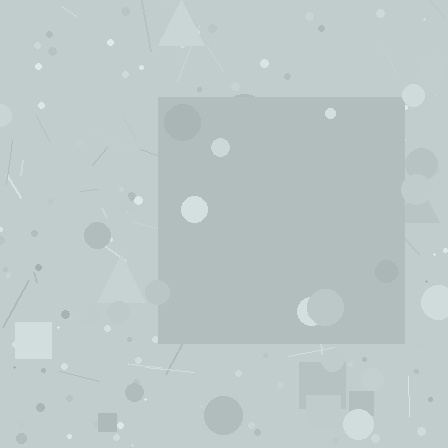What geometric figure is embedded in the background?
A square is embedded in the background.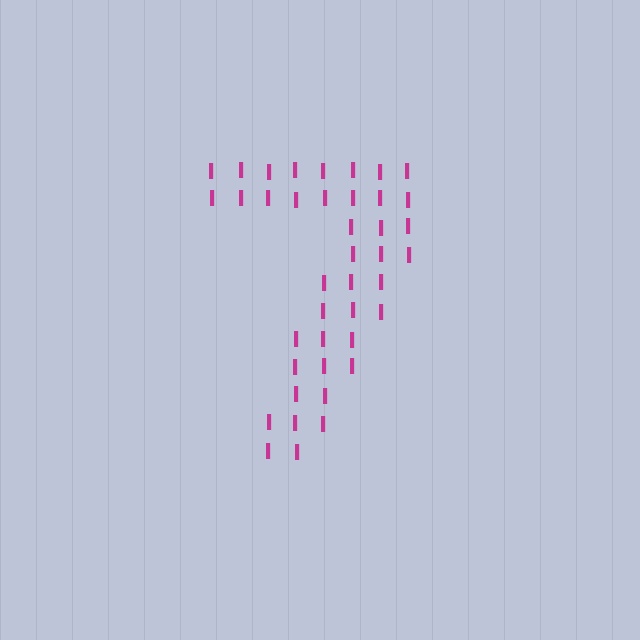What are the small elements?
The small elements are letter I's.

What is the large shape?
The large shape is the digit 7.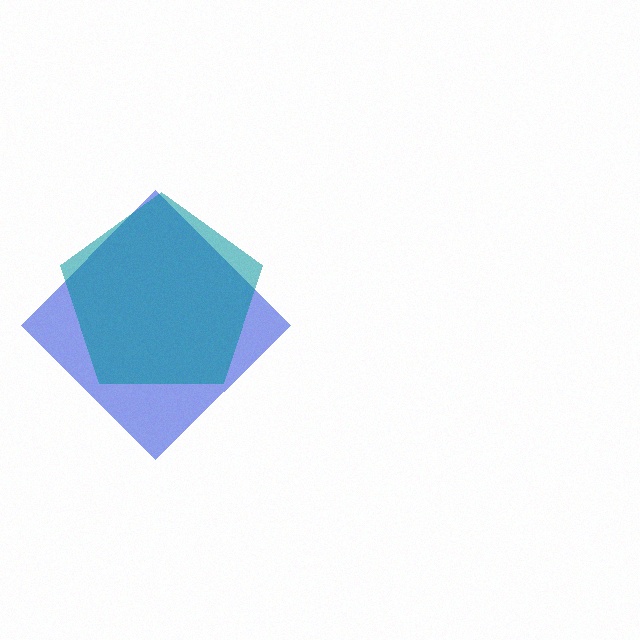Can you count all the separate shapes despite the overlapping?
Yes, there are 2 separate shapes.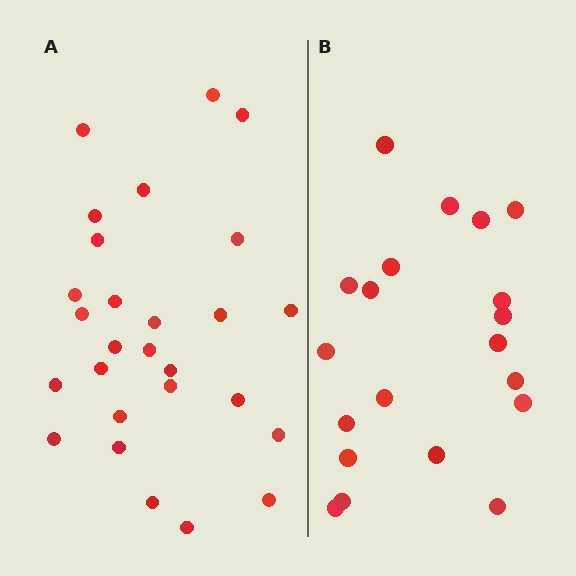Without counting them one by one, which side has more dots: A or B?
Region A (the left region) has more dots.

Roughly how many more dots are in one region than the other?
Region A has roughly 8 or so more dots than region B.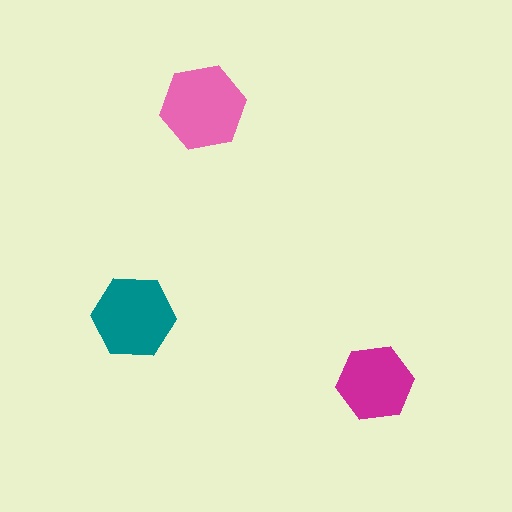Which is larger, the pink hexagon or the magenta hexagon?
The pink one.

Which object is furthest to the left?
The teal hexagon is leftmost.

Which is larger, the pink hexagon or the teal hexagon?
The pink one.